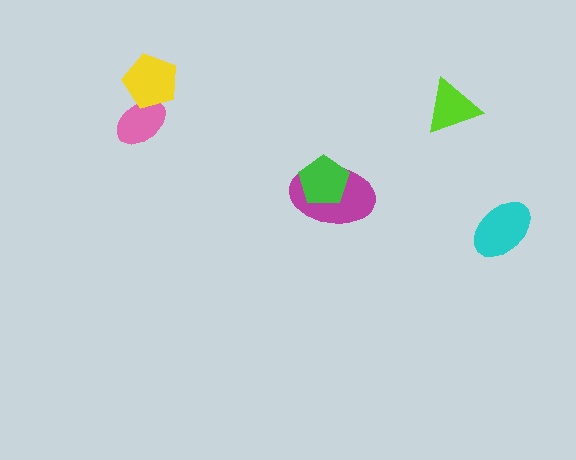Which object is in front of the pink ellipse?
The yellow pentagon is in front of the pink ellipse.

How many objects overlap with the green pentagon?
1 object overlaps with the green pentagon.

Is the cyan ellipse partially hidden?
No, no other shape covers it.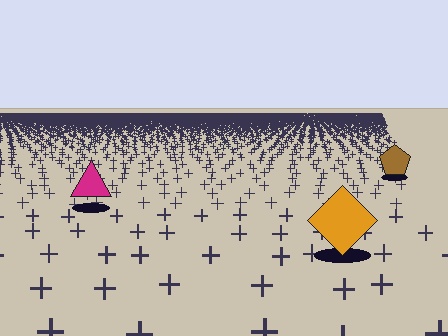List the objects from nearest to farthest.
From nearest to farthest: the orange diamond, the magenta triangle, the brown pentagon.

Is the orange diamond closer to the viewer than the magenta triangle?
Yes. The orange diamond is closer — you can tell from the texture gradient: the ground texture is coarser near it.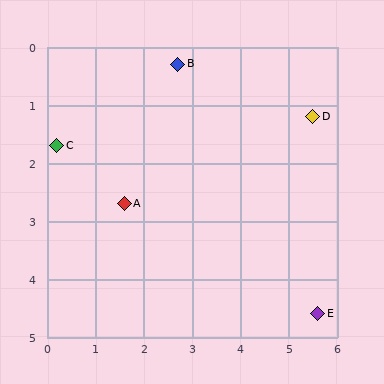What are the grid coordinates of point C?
Point C is at approximately (0.2, 1.7).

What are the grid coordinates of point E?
Point E is at approximately (5.6, 4.6).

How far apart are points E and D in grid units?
Points E and D are about 3.4 grid units apart.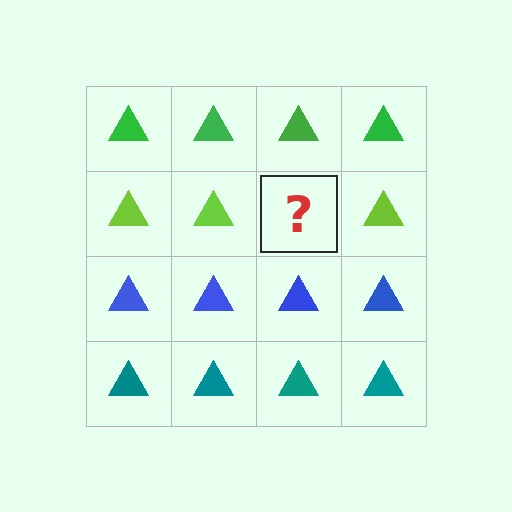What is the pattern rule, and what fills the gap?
The rule is that each row has a consistent color. The gap should be filled with a lime triangle.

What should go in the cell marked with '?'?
The missing cell should contain a lime triangle.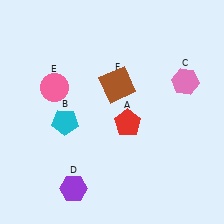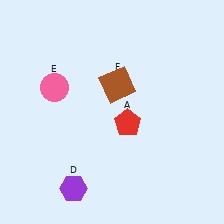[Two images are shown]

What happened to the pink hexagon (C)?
The pink hexagon (C) was removed in Image 2. It was in the top-right area of Image 1.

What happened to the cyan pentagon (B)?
The cyan pentagon (B) was removed in Image 2. It was in the bottom-left area of Image 1.